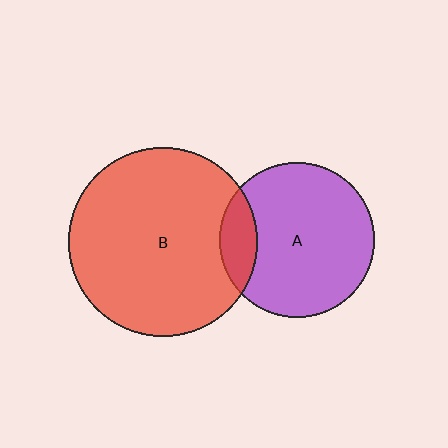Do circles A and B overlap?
Yes.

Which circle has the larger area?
Circle B (red).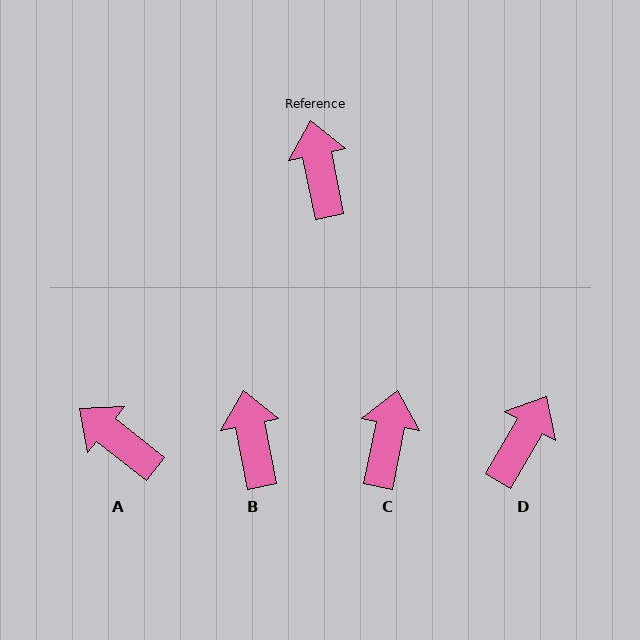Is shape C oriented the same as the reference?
No, it is off by about 23 degrees.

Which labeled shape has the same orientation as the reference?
B.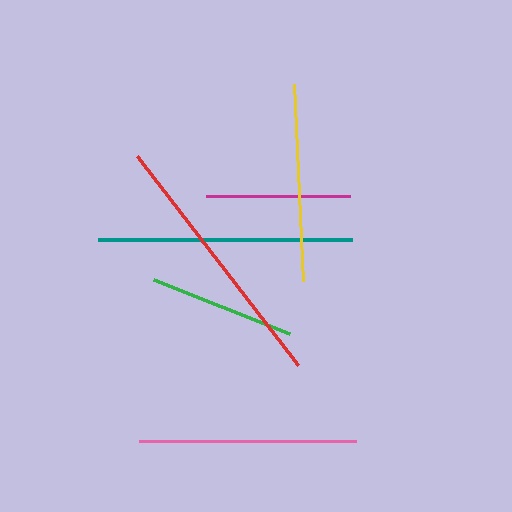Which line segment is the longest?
The red line is the longest at approximately 264 pixels.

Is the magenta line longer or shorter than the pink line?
The pink line is longer than the magenta line.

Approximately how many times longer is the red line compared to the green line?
The red line is approximately 1.8 times the length of the green line.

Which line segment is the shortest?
The magenta line is the shortest at approximately 144 pixels.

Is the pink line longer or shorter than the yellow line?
The pink line is longer than the yellow line.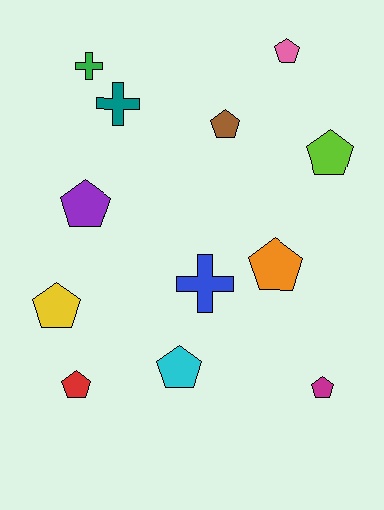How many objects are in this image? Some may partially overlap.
There are 12 objects.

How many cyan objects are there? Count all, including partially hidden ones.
There is 1 cyan object.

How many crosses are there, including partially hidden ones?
There are 3 crosses.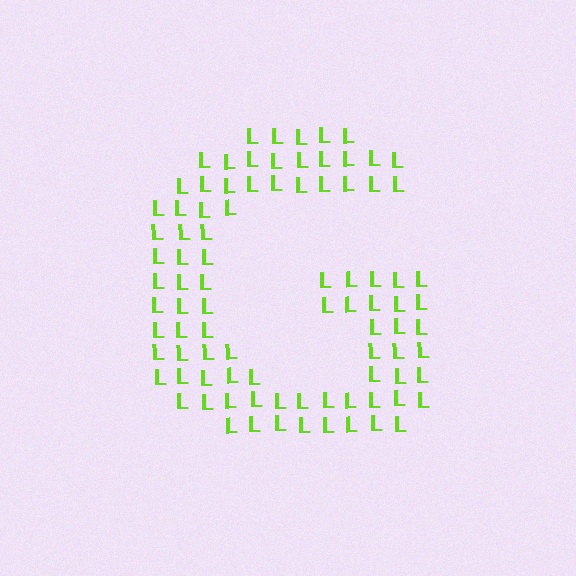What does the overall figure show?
The overall figure shows the letter G.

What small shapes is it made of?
It is made of small letter L's.